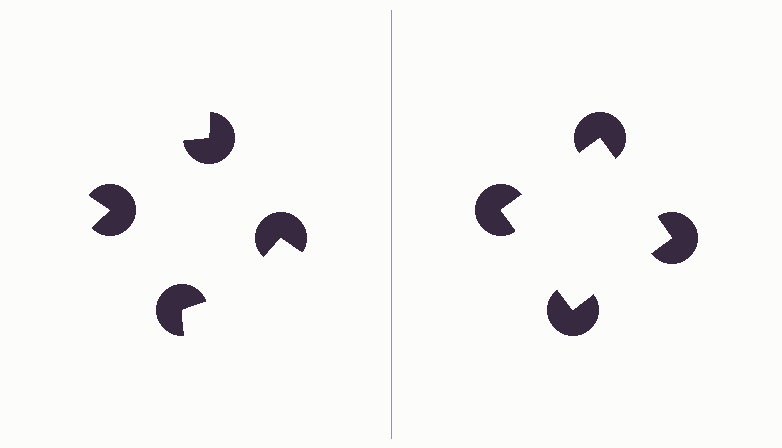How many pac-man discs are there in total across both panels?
8 — 4 on each side.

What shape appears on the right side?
An illusory square.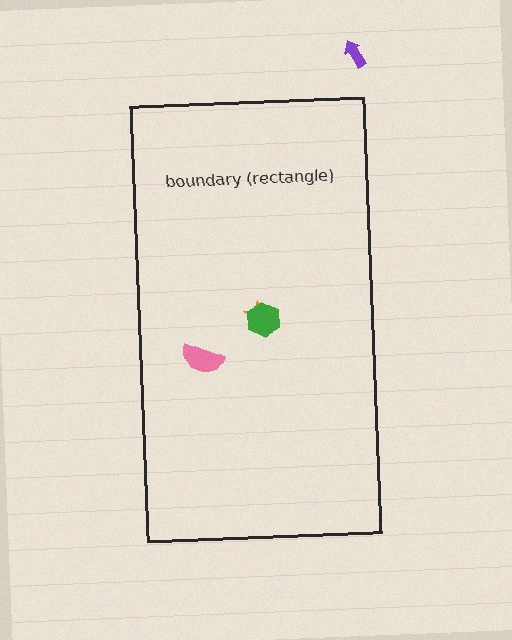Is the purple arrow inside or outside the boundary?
Outside.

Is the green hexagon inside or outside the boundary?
Inside.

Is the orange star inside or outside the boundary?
Inside.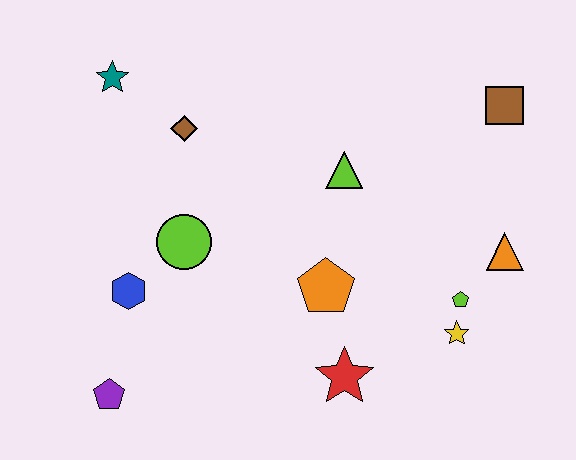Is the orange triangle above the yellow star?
Yes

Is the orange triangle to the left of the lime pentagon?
No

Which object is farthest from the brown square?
The purple pentagon is farthest from the brown square.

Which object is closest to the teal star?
The brown diamond is closest to the teal star.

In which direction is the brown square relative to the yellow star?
The brown square is above the yellow star.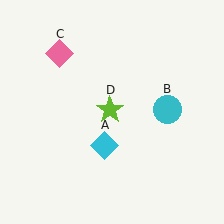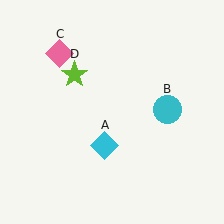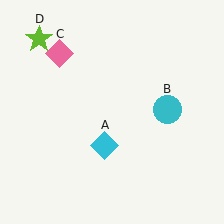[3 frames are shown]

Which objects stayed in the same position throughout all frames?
Cyan diamond (object A) and cyan circle (object B) and pink diamond (object C) remained stationary.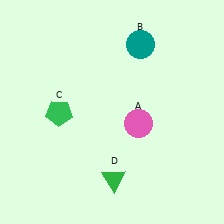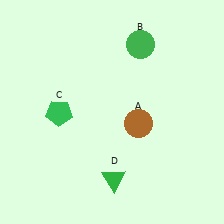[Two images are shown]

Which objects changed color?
A changed from pink to brown. B changed from teal to green.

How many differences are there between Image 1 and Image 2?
There are 2 differences between the two images.